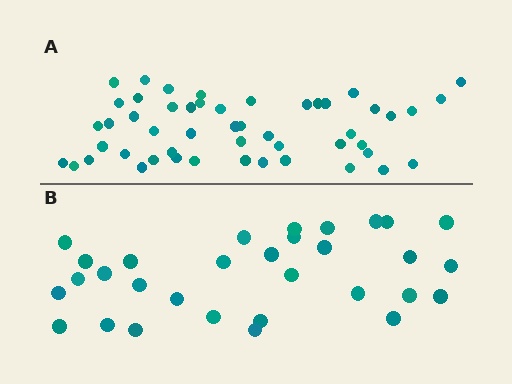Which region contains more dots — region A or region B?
Region A (the top region) has more dots.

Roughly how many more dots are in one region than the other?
Region A has approximately 20 more dots than region B.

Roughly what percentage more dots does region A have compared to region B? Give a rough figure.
About 60% more.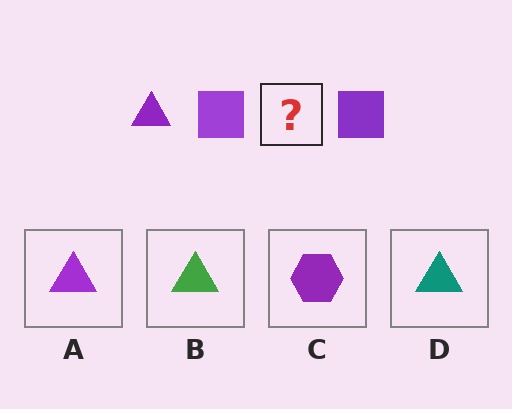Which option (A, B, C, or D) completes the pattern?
A.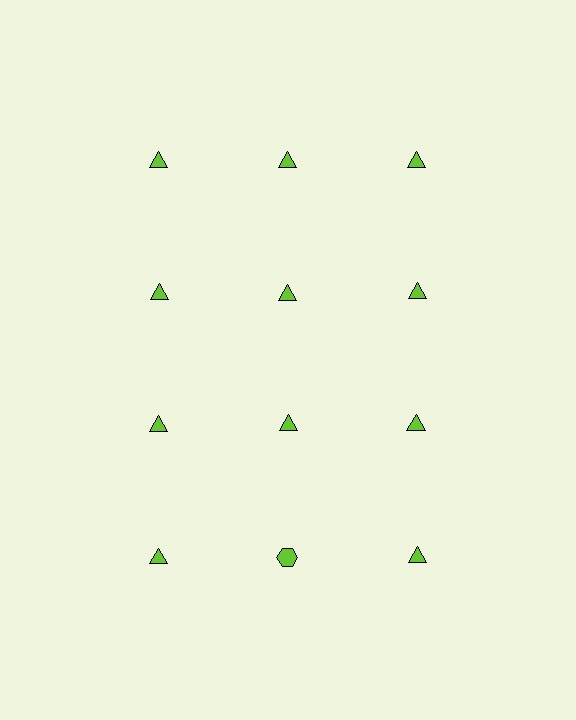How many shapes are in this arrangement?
There are 12 shapes arranged in a grid pattern.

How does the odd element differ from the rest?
It has a different shape: hexagon instead of triangle.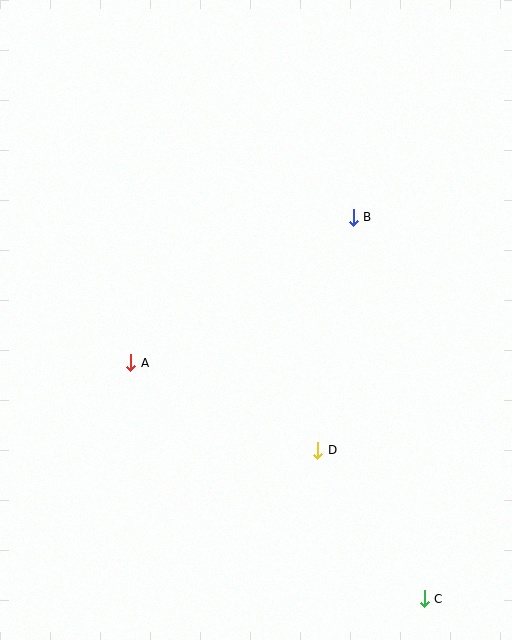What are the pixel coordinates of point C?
Point C is at (424, 599).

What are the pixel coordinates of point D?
Point D is at (318, 450).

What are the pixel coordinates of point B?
Point B is at (353, 217).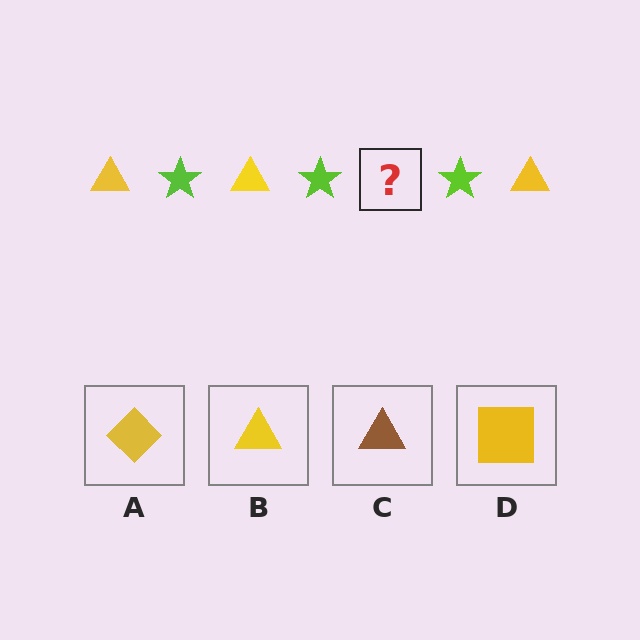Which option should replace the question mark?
Option B.